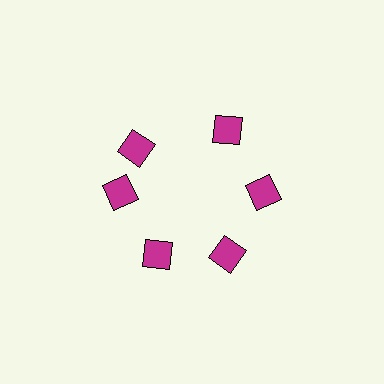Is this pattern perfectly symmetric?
No. The 6 magenta diamonds are arranged in a ring, but one element near the 11 o'clock position is rotated out of alignment along the ring, breaking the 6-fold rotational symmetry.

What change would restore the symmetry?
The symmetry would be restored by rotating it back into even spacing with its neighbors so that all 6 diamonds sit at equal angles and equal distance from the center.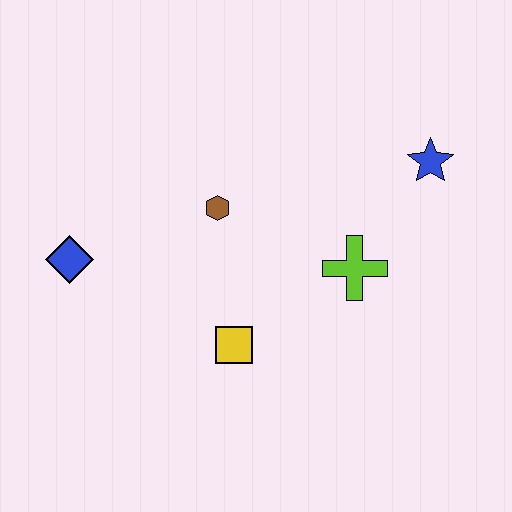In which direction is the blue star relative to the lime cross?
The blue star is above the lime cross.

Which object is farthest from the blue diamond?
The blue star is farthest from the blue diamond.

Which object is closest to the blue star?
The lime cross is closest to the blue star.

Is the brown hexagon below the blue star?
Yes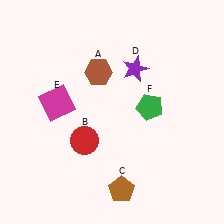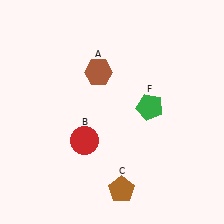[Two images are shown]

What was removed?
The magenta square (E), the purple star (D) were removed in Image 2.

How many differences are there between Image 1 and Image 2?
There are 2 differences between the two images.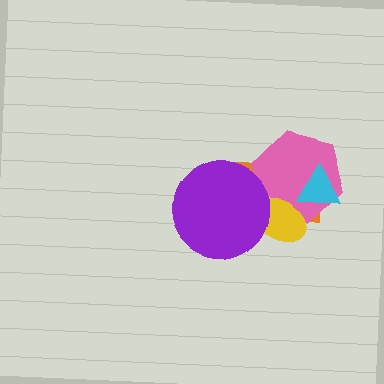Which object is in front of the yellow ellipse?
The purple circle is in front of the yellow ellipse.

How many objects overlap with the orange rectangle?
4 objects overlap with the orange rectangle.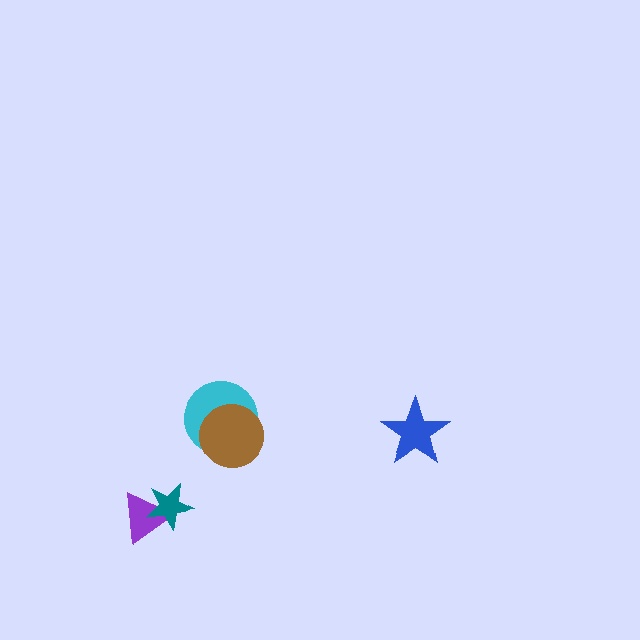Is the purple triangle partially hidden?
Yes, it is partially covered by another shape.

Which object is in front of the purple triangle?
The teal star is in front of the purple triangle.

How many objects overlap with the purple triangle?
1 object overlaps with the purple triangle.